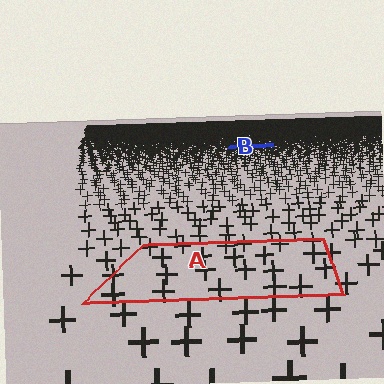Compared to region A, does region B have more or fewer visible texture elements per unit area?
Region B has more texture elements per unit area — they are packed more densely because it is farther away.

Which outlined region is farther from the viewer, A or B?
Region B is farther from the viewer — the texture elements inside it appear smaller and more densely packed.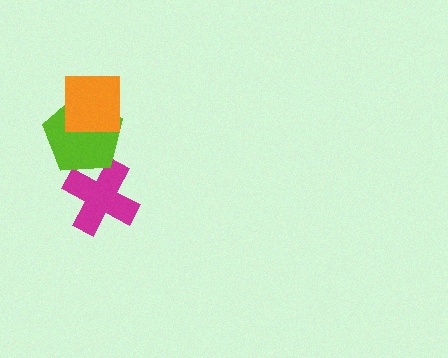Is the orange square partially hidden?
No, no other shape covers it.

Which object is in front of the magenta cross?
The lime pentagon is in front of the magenta cross.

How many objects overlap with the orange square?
1 object overlaps with the orange square.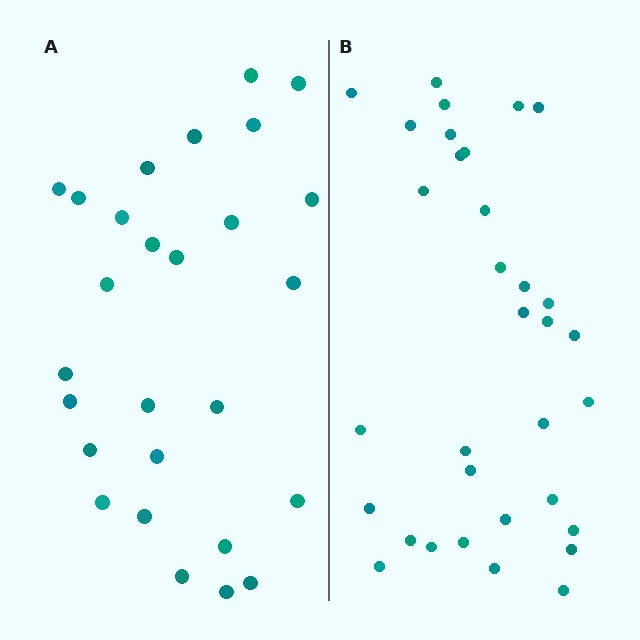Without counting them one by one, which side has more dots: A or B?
Region B (the right region) has more dots.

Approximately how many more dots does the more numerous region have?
Region B has about 6 more dots than region A.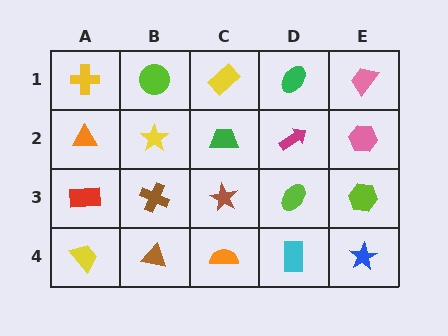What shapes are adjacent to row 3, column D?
A magenta arrow (row 2, column D), a cyan rectangle (row 4, column D), a brown star (row 3, column C), a lime hexagon (row 3, column E).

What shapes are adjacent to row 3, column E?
A pink hexagon (row 2, column E), a blue star (row 4, column E), a lime ellipse (row 3, column D).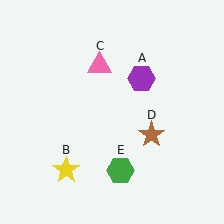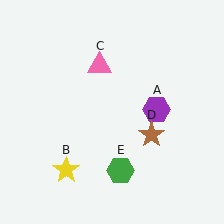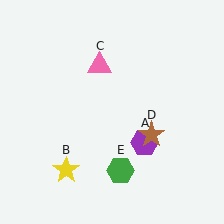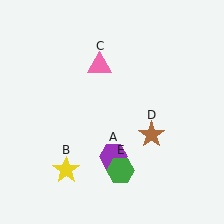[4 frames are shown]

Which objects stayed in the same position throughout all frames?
Yellow star (object B) and pink triangle (object C) and brown star (object D) and green hexagon (object E) remained stationary.